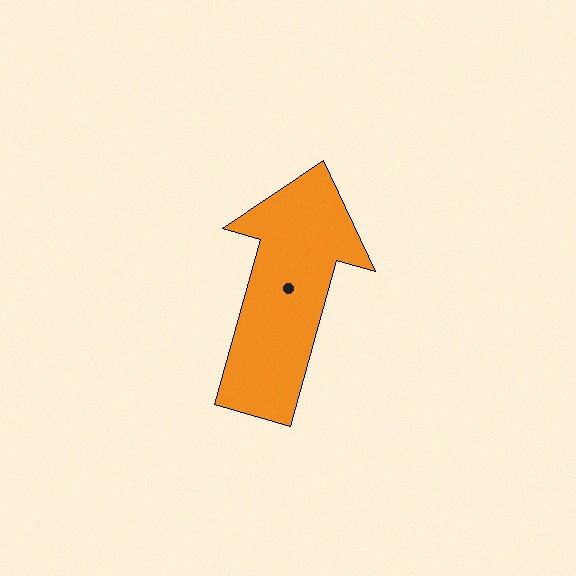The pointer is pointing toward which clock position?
Roughly 1 o'clock.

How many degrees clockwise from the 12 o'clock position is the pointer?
Approximately 16 degrees.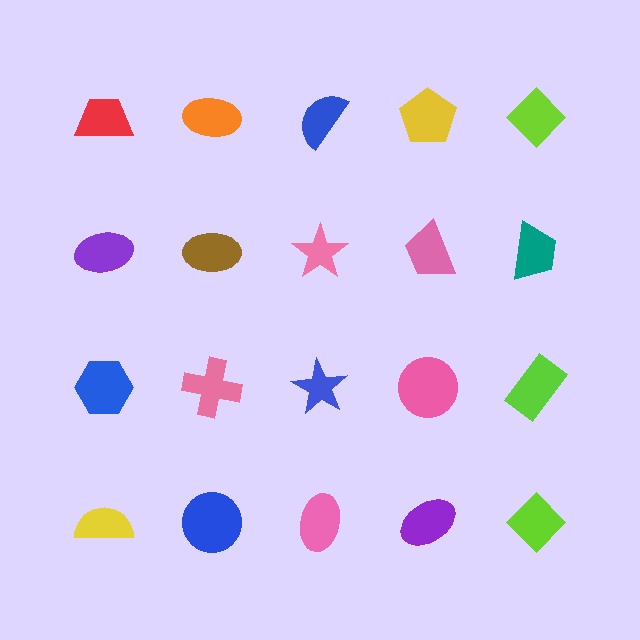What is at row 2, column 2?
A brown ellipse.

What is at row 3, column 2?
A pink cross.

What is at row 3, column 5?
A lime rectangle.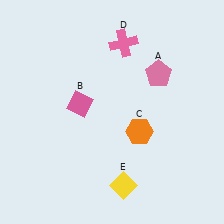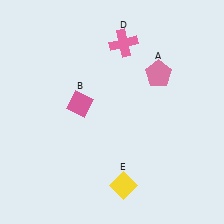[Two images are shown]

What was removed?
The orange hexagon (C) was removed in Image 2.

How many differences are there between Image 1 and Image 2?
There is 1 difference between the two images.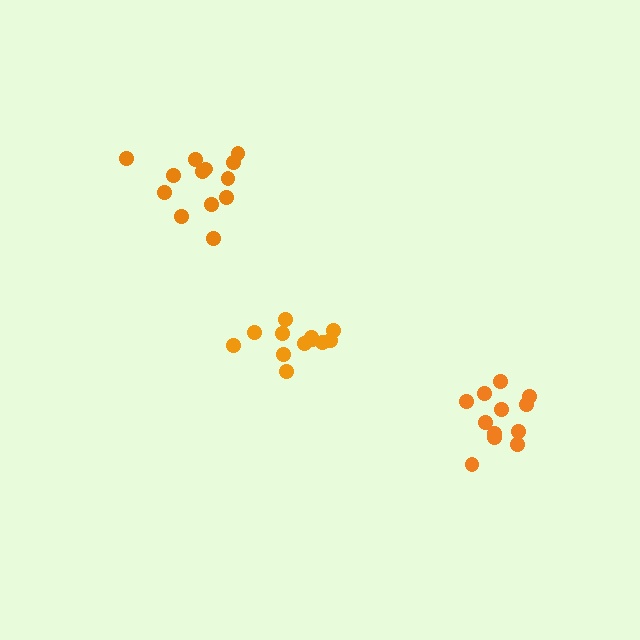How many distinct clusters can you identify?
There are 3 distinct clusters.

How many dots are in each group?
Group 1: 12 dots, Group 2: 12 dots, Group 3: 13 dots (37 total).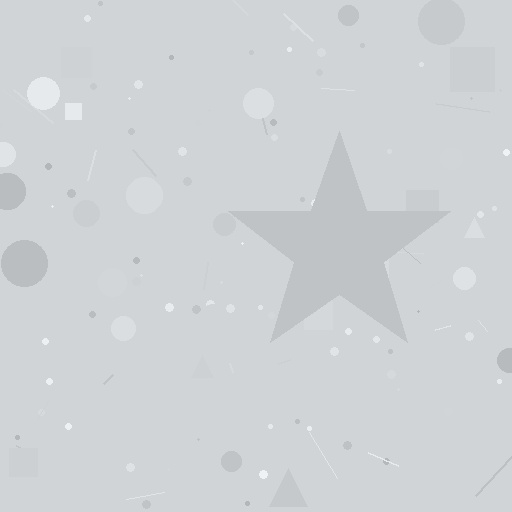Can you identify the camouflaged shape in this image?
The camouflaged shape is a star.